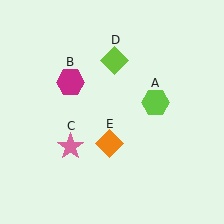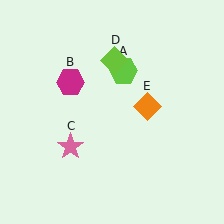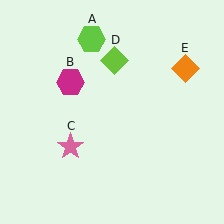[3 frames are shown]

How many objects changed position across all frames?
2 objects changed position: lime hexagon (object A), orange diamond (object E).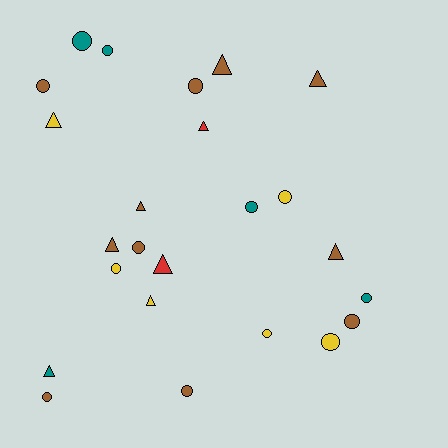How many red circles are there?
There are no red circles.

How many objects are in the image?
There are 24 objects.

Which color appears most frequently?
Brown, with 11 objects.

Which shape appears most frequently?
Circle, with 14 objects.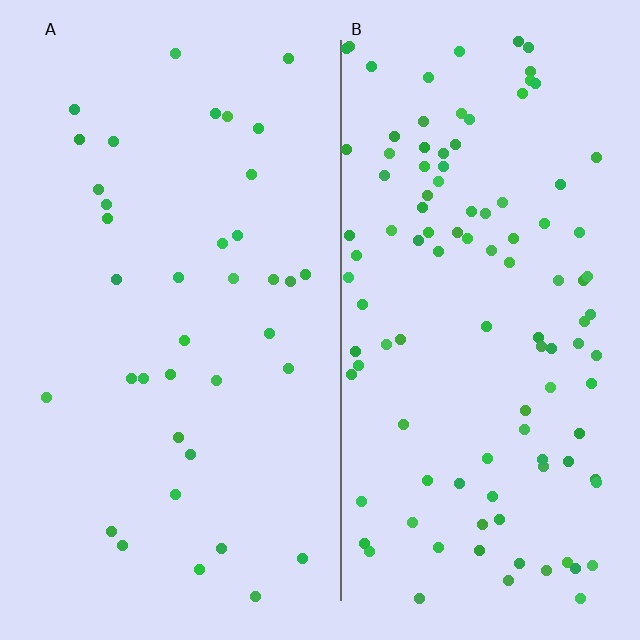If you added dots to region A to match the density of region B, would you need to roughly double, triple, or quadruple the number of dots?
Approximately triple.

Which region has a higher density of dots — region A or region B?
B (the right).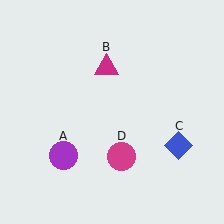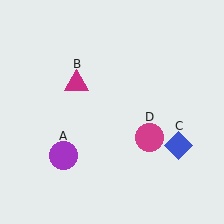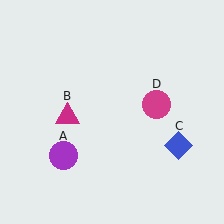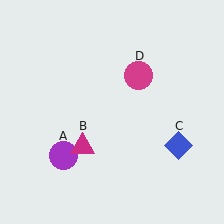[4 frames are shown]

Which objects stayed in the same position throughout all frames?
Purple circle (object A) and blue diamond (object C) remained stationary.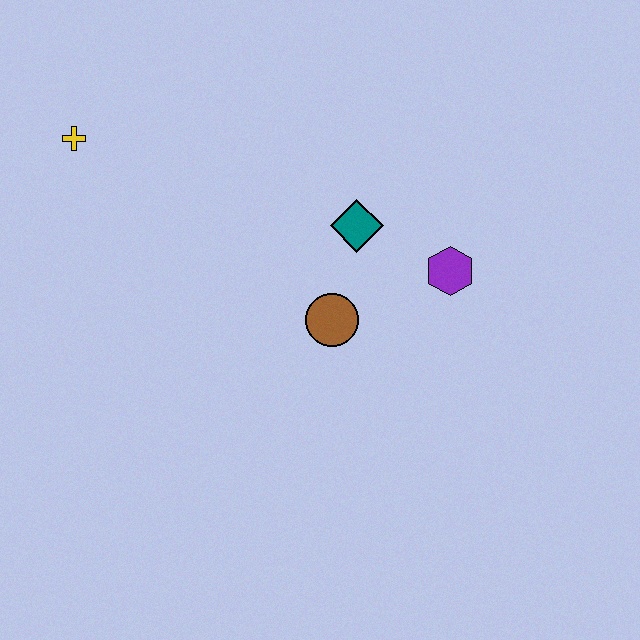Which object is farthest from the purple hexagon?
The yellow cross is farthest from the purple hexagon.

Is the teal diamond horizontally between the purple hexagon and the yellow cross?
Yes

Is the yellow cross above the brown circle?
Yes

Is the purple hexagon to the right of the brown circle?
Yes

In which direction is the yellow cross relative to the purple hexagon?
The yellow cross is to the left of the purple hexagon.